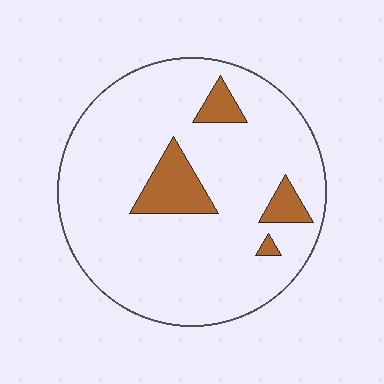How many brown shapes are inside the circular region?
4.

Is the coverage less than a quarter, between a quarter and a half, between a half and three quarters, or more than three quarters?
Less than a quarter.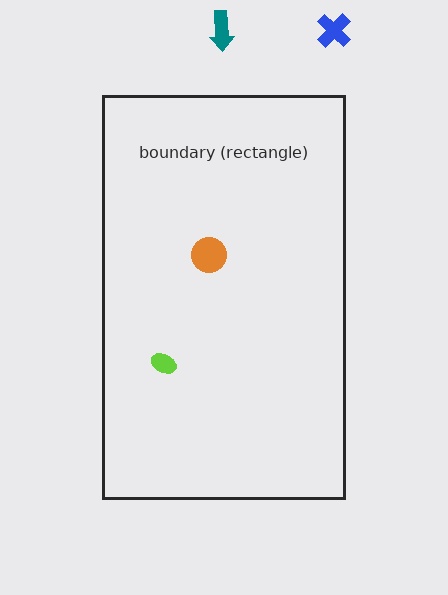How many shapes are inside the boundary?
2 inside, 2 outside.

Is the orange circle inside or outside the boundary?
Inside.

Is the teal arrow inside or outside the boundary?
Outside.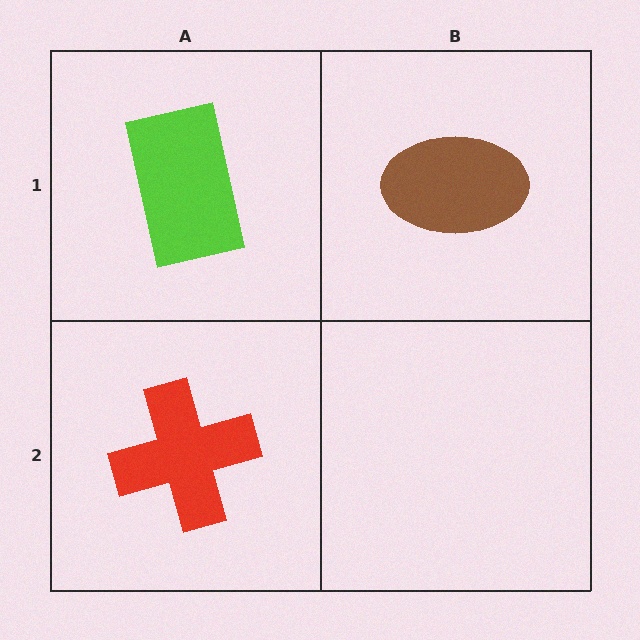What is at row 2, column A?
A red cross.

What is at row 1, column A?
A lime rectangle.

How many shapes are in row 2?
1 shape.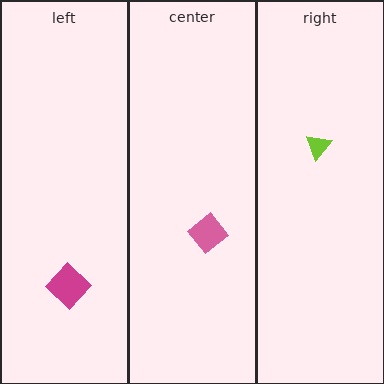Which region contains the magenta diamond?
The left region.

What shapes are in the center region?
The pink diamond.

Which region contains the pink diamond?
The center region.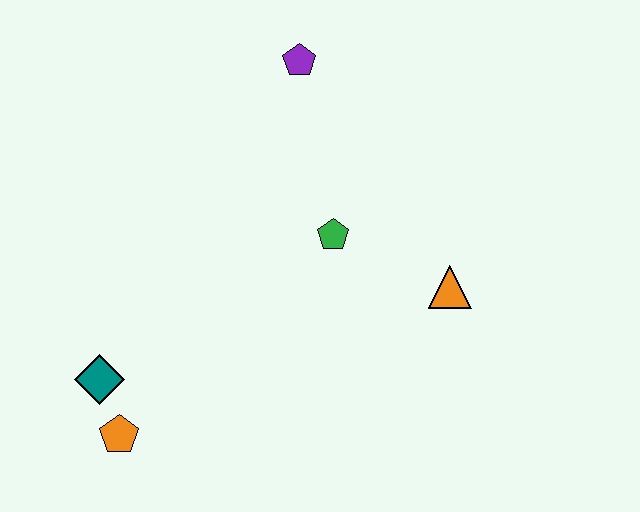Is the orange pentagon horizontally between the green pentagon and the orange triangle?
No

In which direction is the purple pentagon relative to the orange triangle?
The purple pentagon is above the orange triangle.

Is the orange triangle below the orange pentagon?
No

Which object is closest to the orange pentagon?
The teal diamond is closest to the orange pentagon.